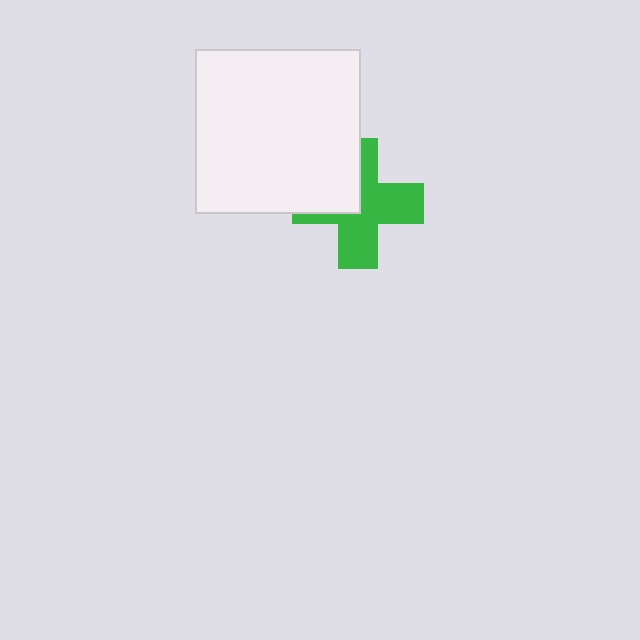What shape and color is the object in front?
The object in front is a white square.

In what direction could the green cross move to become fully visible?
The green cross could move toward the lower-right. That would shift it out from behind the white square entirely.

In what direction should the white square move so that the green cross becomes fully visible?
The white square should move toward the upper-left. That is the shortest direction to clear the overlap and leave the green cross fully visible.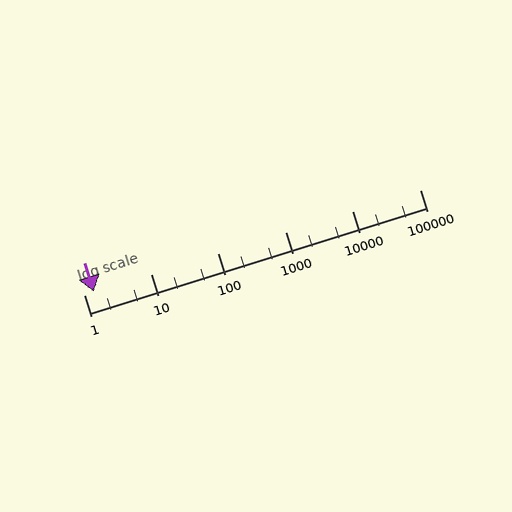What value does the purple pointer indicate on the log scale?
The pointer indicates approximately 1.4.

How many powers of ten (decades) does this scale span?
The scale spans 5 decades, from 1 to 100000.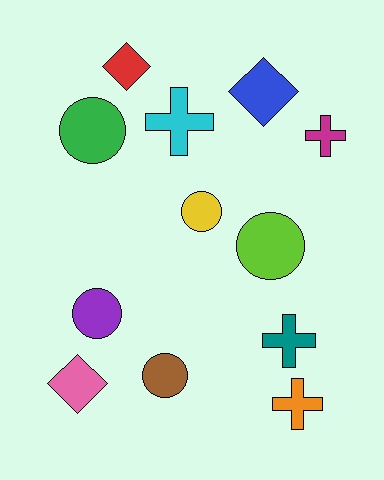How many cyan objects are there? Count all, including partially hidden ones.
There is 1 cyan object.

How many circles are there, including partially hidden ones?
There are 5 circles.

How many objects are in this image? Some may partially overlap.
There are 12 objects.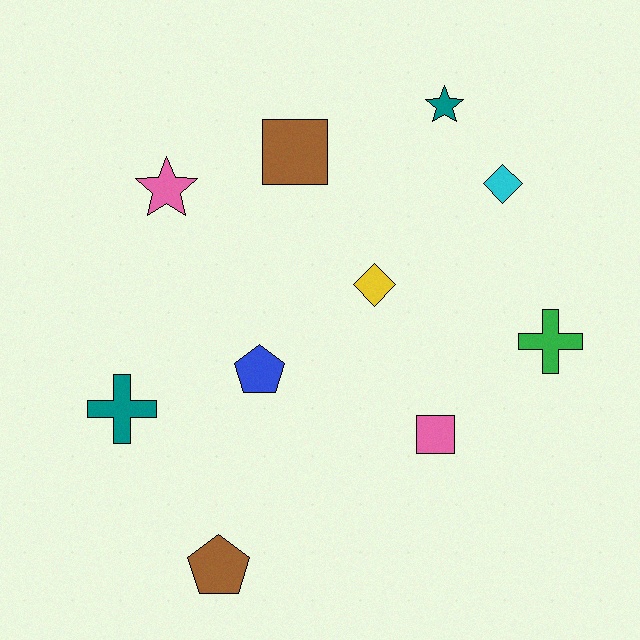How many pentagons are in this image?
There are 2 pentagons.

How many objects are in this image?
There are 10 objects.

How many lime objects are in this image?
There are no lime objects.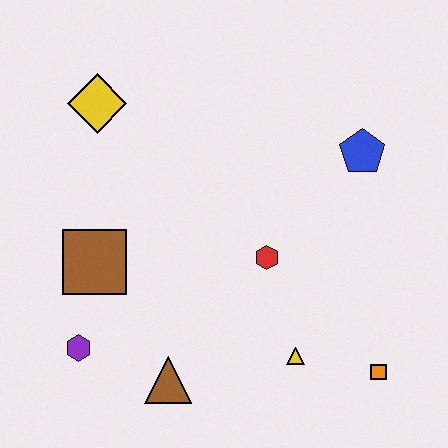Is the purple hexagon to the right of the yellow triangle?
No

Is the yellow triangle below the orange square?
No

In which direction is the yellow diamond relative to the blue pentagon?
The yellow diamond is to the left of the blue pentagon.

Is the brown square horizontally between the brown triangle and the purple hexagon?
Yes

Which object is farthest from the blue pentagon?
The purple hexagon is farthest from the blue pentagon.